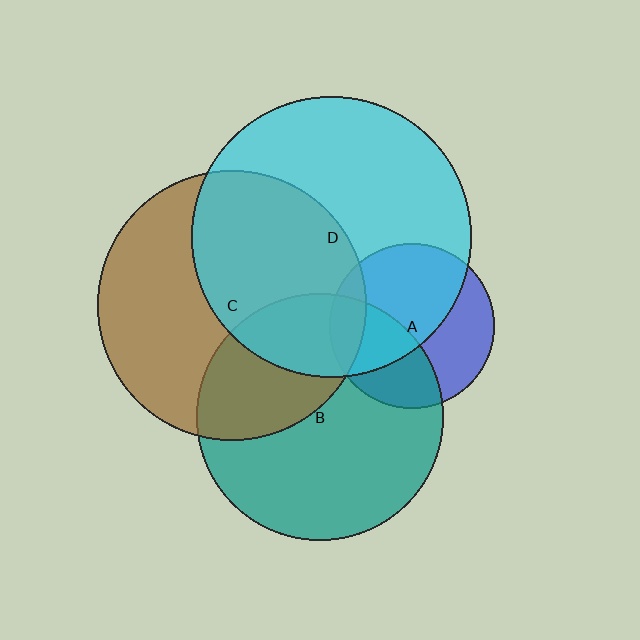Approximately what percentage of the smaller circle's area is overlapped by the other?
Approximately 15%.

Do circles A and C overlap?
Yes.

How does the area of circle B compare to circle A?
Approximately 2.2 times.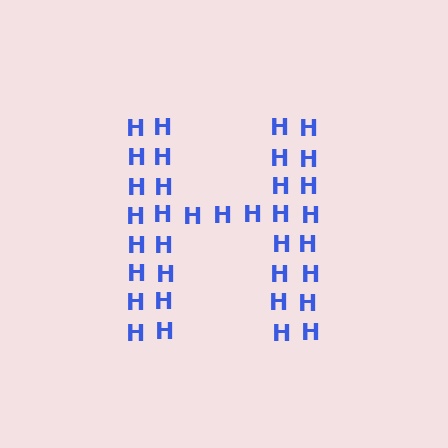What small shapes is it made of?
It is made of small letter H's.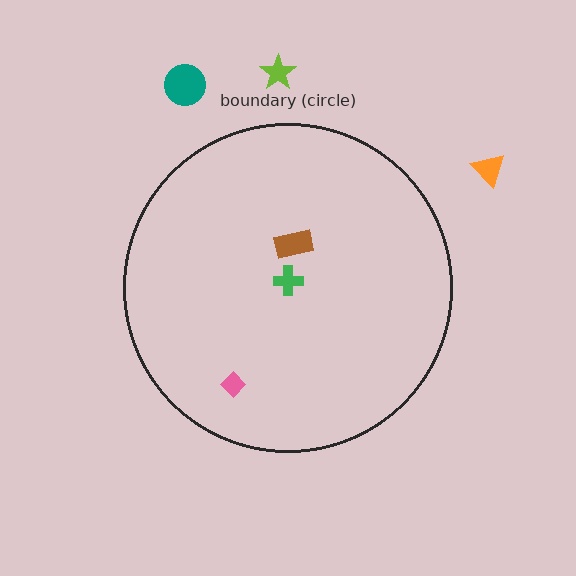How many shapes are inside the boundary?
3 inside, 3 outside.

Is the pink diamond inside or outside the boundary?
Inside.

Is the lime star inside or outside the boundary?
Outside.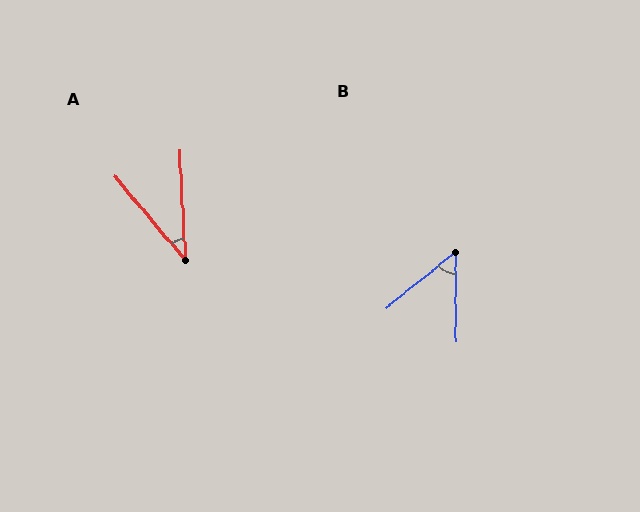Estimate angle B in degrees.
Approximately 51 degrees.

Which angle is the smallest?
A, at approximately 37 degrees.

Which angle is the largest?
B, at approximately 51 degrees.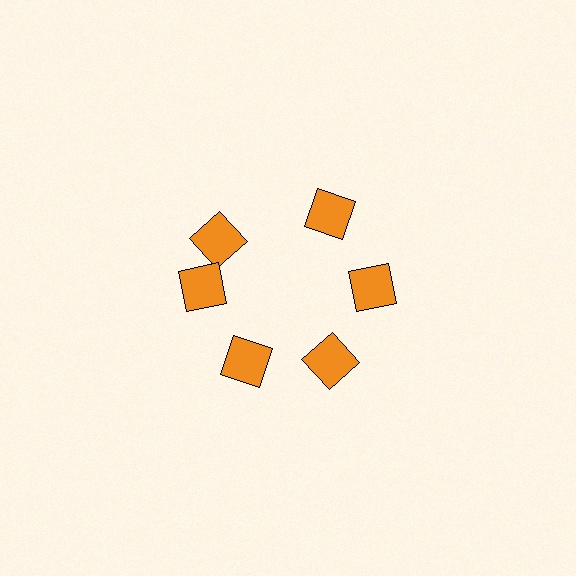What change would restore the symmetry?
The symmetry would be restored by rotating it back into even spacing with its neighbors so that all 6 squares sit at equal angles and equal distance from the center.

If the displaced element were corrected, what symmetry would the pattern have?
It would have 6-fold rotational symmetry — the pattern would map onto itself every 60 degrees.